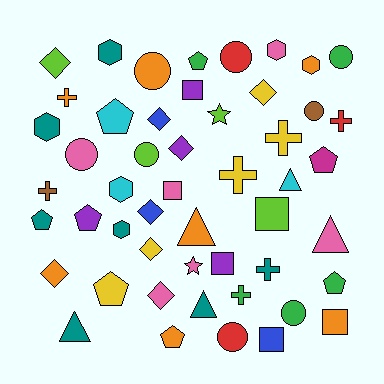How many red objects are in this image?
There are 3 red objects.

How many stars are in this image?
There are 2 stars.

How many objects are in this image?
There are 50 objects.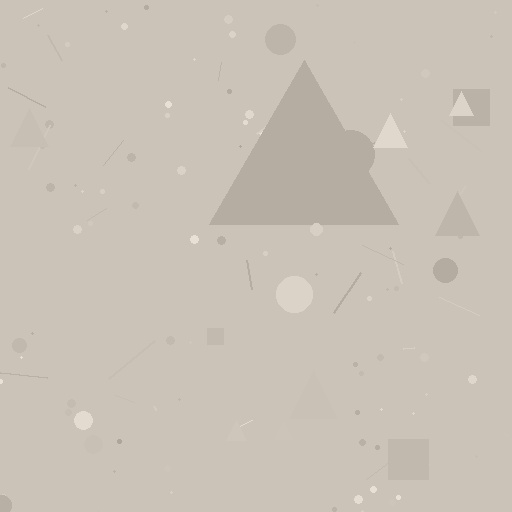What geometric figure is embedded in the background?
A triangle is embedded in the background.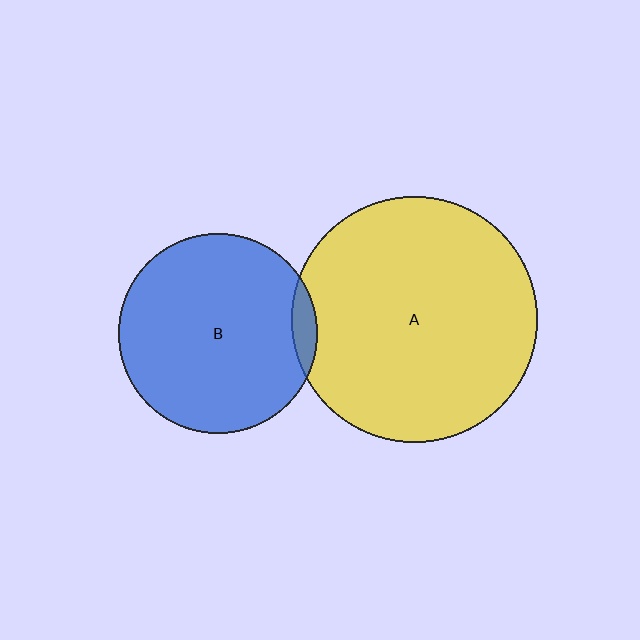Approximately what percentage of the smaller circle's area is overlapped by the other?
Approximately 5%.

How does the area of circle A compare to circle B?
Approximately 1.5 times.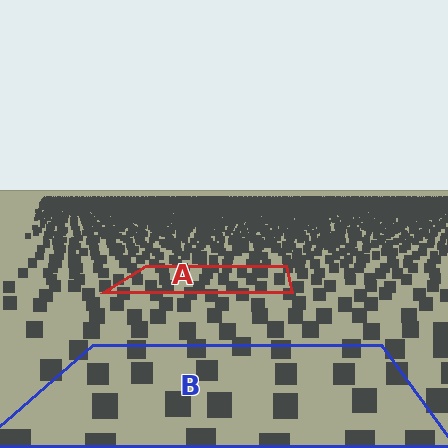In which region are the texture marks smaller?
The texture marks are smaller in region A, because it is farther away.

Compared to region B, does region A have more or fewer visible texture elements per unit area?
Region A has more texture elements per unit area — they are packed more densely because it is farther away.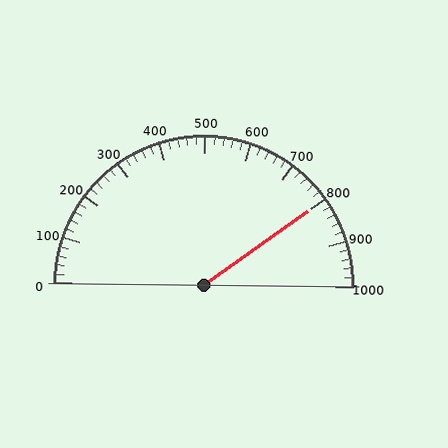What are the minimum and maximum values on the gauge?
The gauge ranges from 0 to 1000.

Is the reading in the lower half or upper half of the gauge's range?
The reading is in the upper half of the range (0 to 1000).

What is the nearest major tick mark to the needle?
The nearest major tick mark is 800.